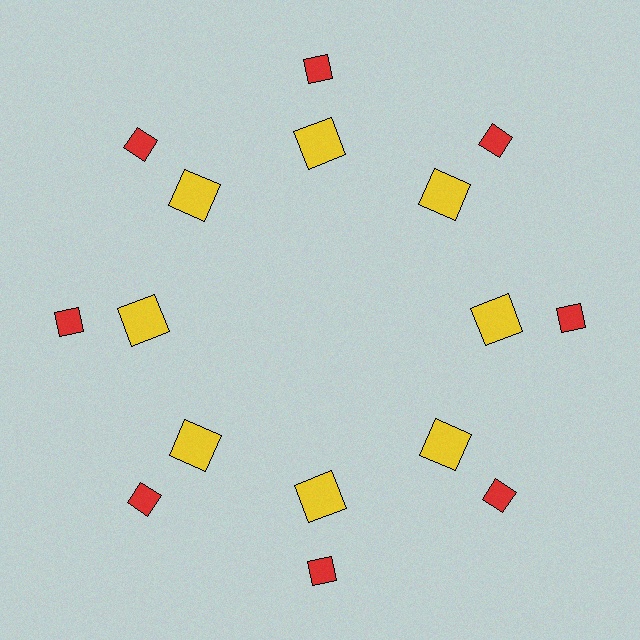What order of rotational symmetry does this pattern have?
This pattern has 8-fold rotational symmetry.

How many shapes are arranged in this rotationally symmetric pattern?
There are 16 shapes, arranged in 8 groups of 2.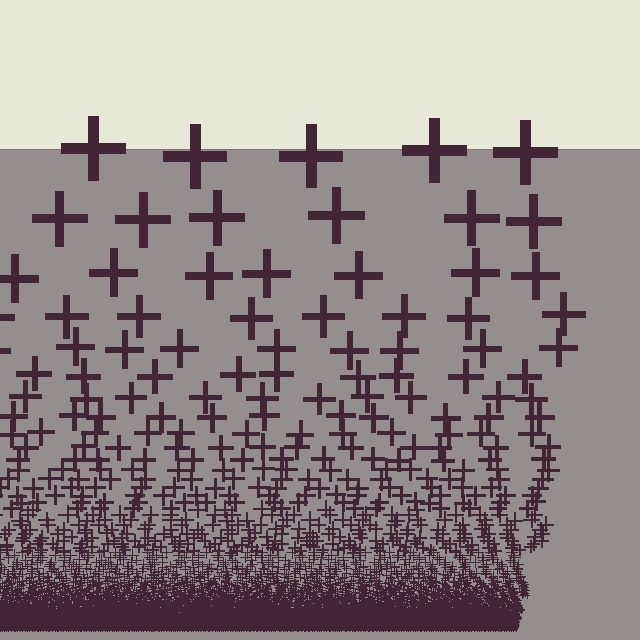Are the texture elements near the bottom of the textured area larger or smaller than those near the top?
Smaller. The gradient is inverted — elements near the bottom are smaller and denser.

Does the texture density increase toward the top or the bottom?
Density increases toward the bottom.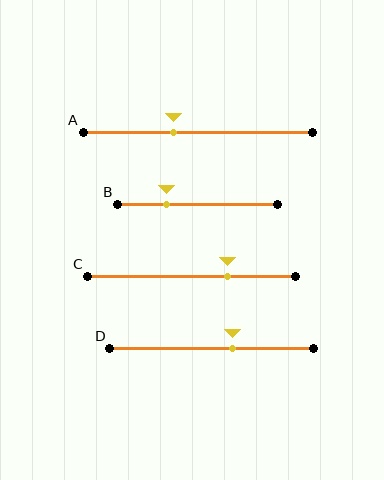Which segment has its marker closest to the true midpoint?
Segment D has its marker closest to the true midpoint.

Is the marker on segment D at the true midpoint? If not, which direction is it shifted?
No, the marker on segment D is shifted to the right by about 10% of the segment length.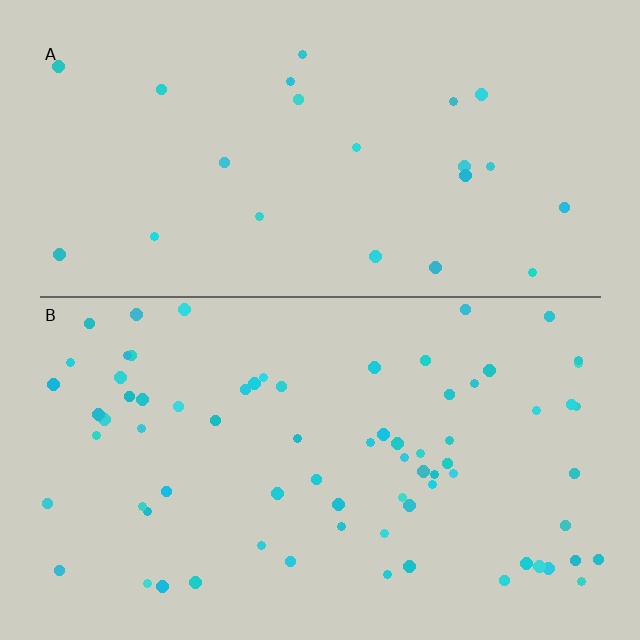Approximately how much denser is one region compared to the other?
Approximately 3.2× — region B over region A.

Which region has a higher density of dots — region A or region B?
B (the bottom).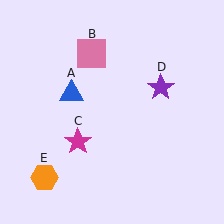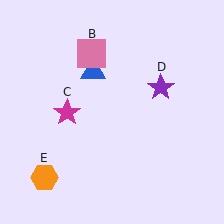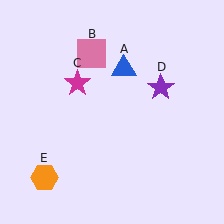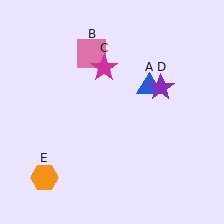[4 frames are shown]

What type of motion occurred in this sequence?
The blue triangle (object A), magenta star (object C) rotated clockwise around the center of the scene.